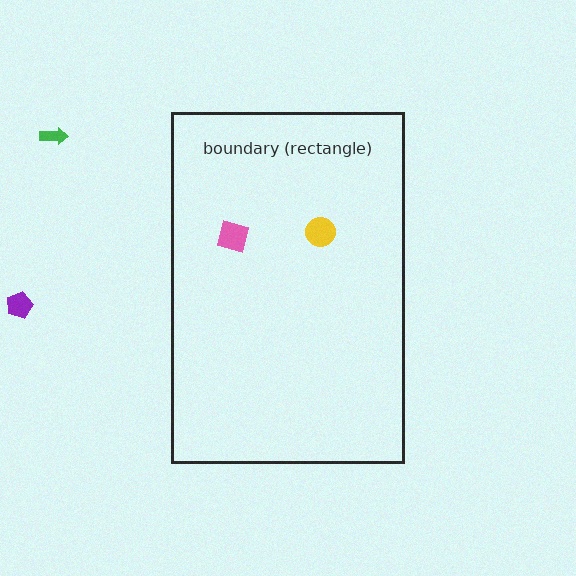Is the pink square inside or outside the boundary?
Inside.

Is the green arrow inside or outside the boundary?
Outside.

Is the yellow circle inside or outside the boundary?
Inside.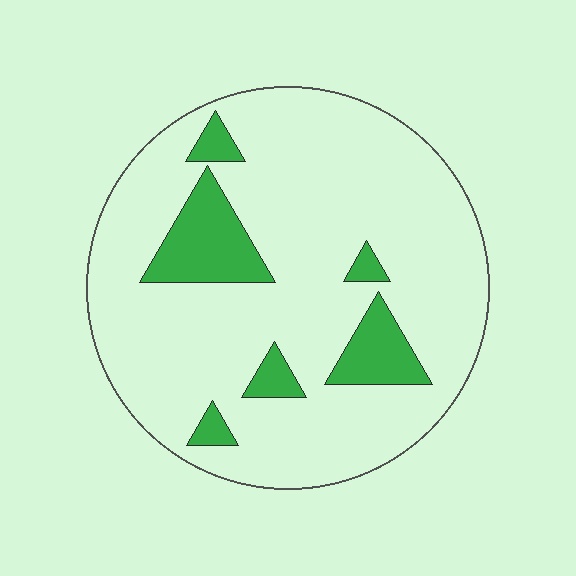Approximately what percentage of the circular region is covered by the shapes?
Approximately 15%.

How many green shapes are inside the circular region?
6.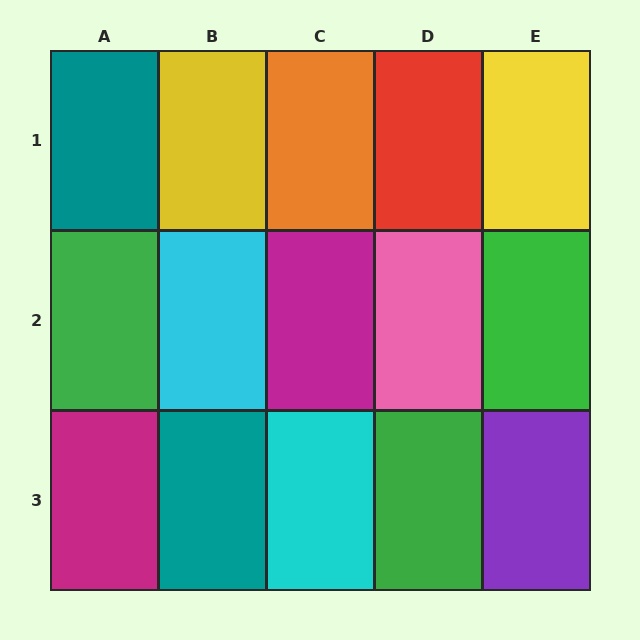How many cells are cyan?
2 cells are cyan.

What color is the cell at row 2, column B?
Cyan.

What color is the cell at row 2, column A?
Green.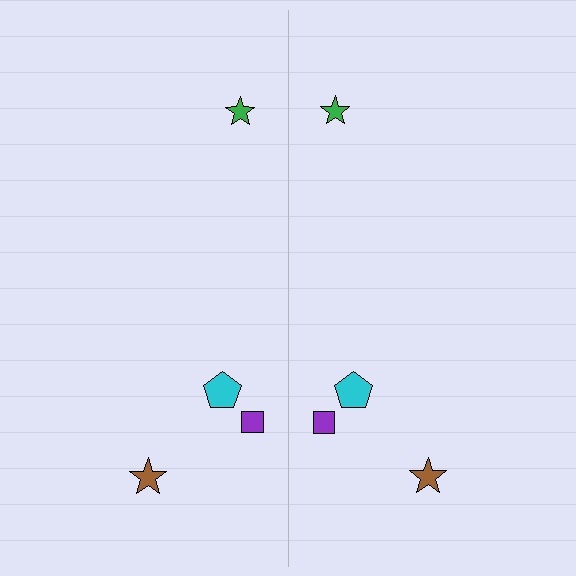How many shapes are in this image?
There are 8 shapes in this image.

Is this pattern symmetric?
Yes, this pattern has bilateral (reflection) symmetry.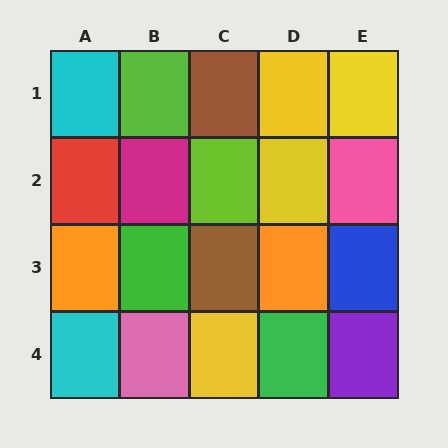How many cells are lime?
2 cells are lime.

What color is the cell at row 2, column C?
Lime.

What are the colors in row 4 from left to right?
Cyan, pink, yellow, green, purple.